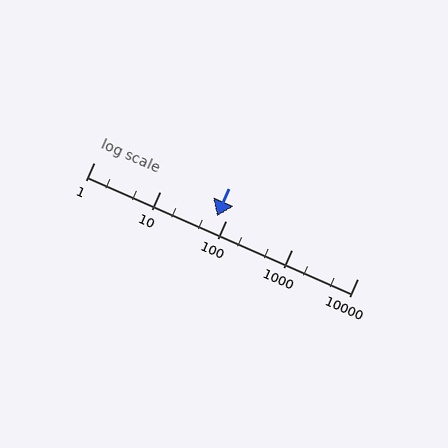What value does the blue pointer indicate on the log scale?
The pointer indicates approximately 74.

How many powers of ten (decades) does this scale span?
The scale spans 4 decades, from 1 to 10000.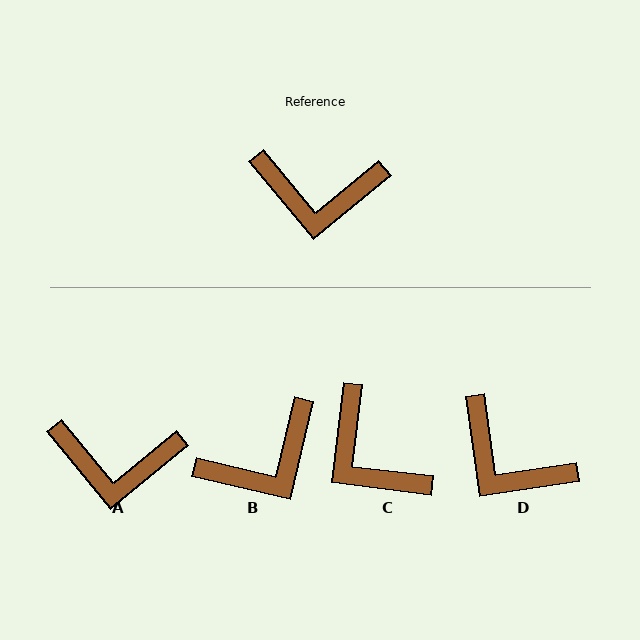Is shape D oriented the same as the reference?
No, it is off by about 31 degrees.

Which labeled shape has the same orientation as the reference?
A.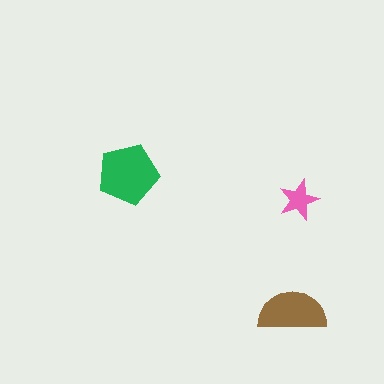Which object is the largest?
The green pentagon.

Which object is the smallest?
The pink star.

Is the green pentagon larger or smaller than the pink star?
Larger.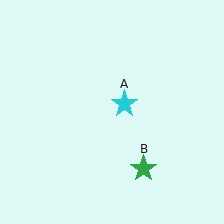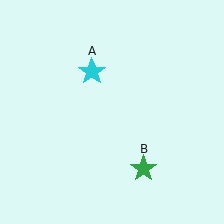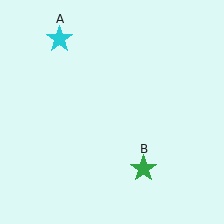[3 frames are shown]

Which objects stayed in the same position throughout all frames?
Green star (object B) remained stationary.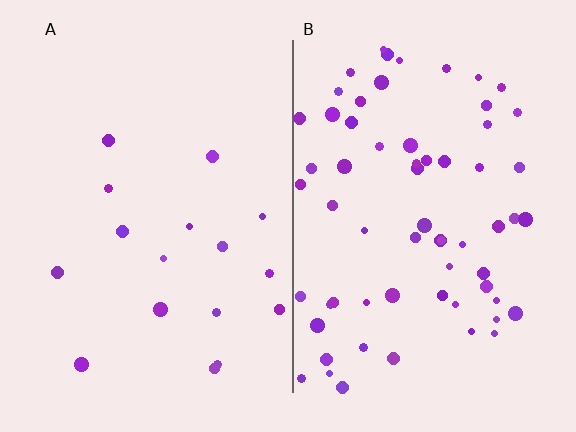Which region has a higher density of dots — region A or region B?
B (the right).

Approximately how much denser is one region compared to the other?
Approximately 3.8× — region B over region A.